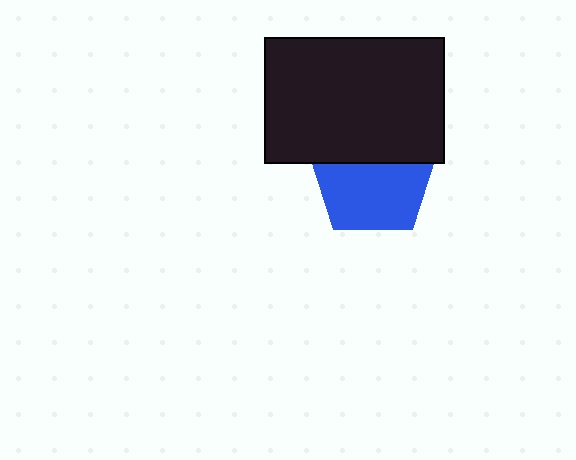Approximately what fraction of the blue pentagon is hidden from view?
Roughly 38% of the blue pentagon is hidden behind the black rectangle.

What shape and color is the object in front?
The object in front is a black rectangle.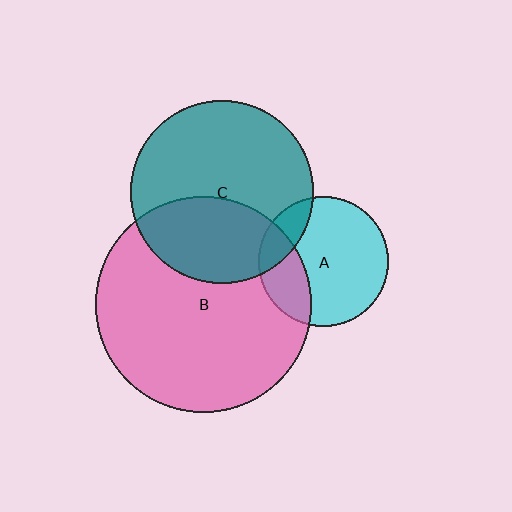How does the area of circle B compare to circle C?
Approximately 1.4 times.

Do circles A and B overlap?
Yes.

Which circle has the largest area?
Circle B (pink).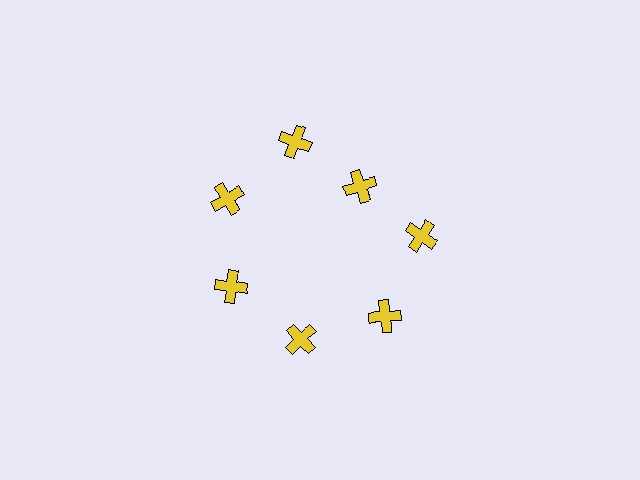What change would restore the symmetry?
The symmetry would be restored by moving it outward, back onto the ring so that all 7 crosses sit at equal angles and equal distance from the center.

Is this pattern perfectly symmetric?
No. The 7 yellow crosses are arranged in a ring, but one element near the 1 o'clock position is pulled inward toward the center, breaking the 7-fold rotational symmetry.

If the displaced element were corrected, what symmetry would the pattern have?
It would have 7-fold rotational symmetry — the pattern would map onto itself every 51 degrees.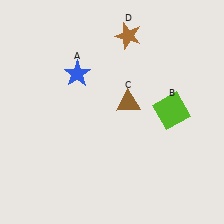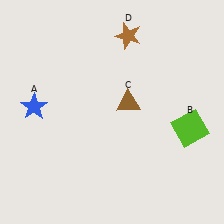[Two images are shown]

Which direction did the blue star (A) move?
The blue star (A) moved left.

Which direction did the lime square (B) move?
The lime square (B) moved right.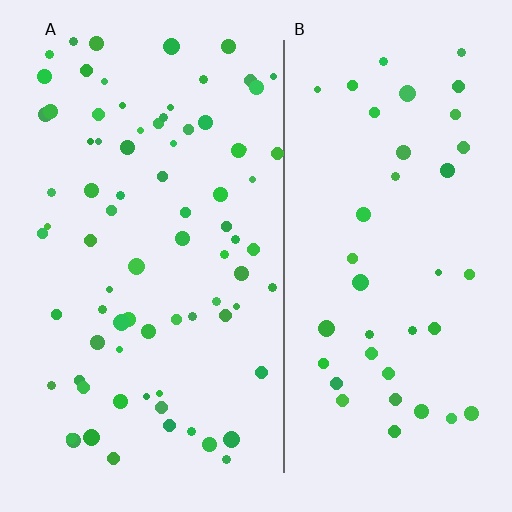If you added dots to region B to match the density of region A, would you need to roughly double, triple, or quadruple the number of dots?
Approximately double.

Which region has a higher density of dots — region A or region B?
A (the left).